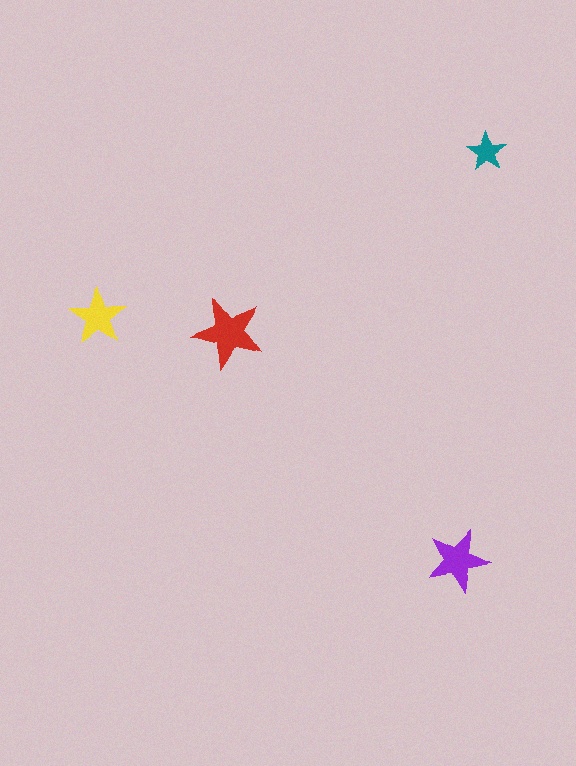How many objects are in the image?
There are 4 objects in the image.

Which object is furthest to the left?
The yellow star is leftmost.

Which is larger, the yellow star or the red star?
The red one.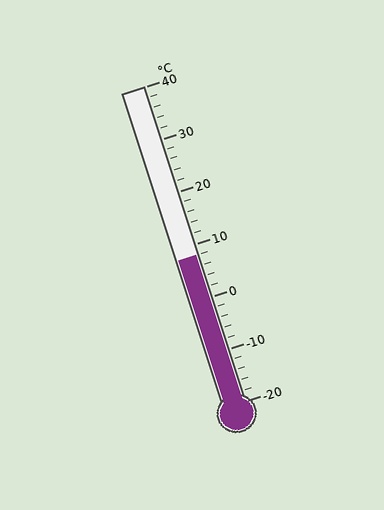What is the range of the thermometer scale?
The thermometer scale ranges from -20°C to 40°C.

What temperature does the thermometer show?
The thermometer shows approximately 8°C.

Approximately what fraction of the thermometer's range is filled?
The thermometer is filled to approximately 45% of its range.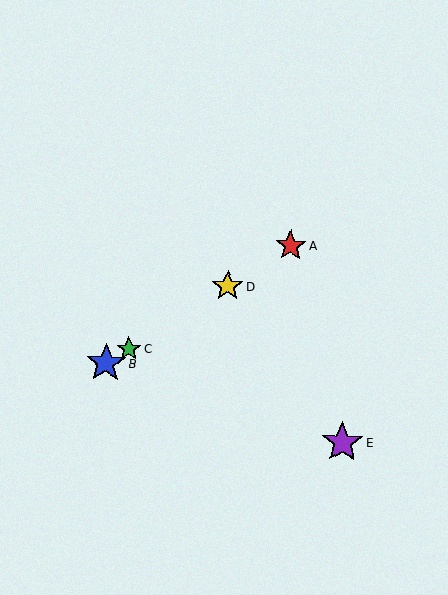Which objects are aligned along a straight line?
Objects A, B, C, D are aligned along a straight line.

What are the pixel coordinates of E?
Object E is at (342, 442).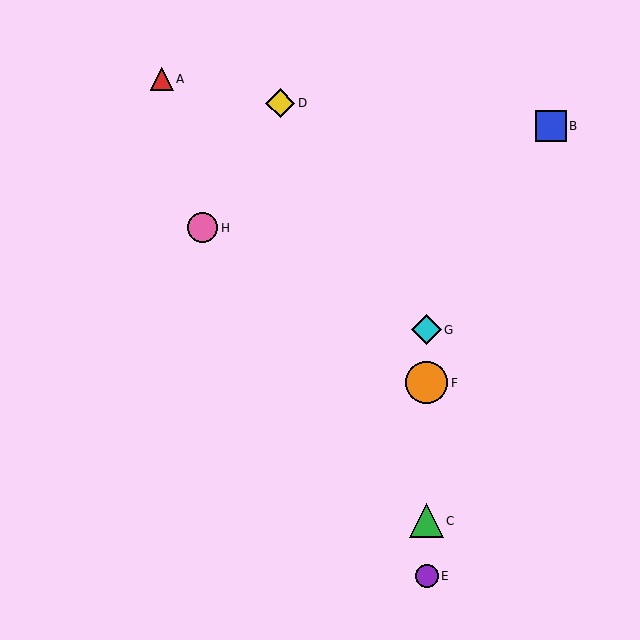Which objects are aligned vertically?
Objects C, E, F, G are aligned vertically.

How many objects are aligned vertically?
4 objects (C, E, F, G) are aligned vertically.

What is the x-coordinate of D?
Object D is at x≈280.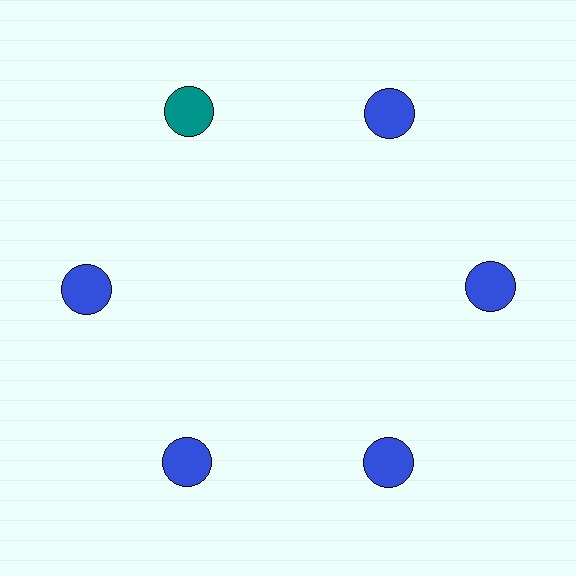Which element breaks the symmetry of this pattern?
The teal circle at roughly the 11 o'clock position breaks the symmetry. All other shapes are blue circles.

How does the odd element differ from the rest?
It has a different color: teal instead of blue.